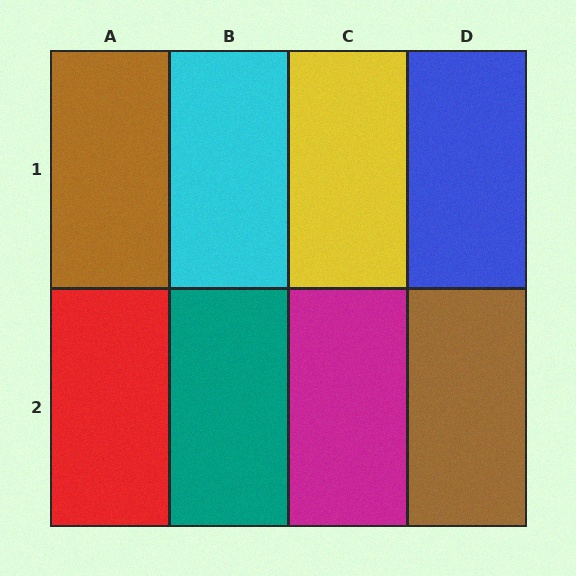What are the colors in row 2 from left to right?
Red, teal, magenta, brown.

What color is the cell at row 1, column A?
Brown.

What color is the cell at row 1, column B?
Cyan.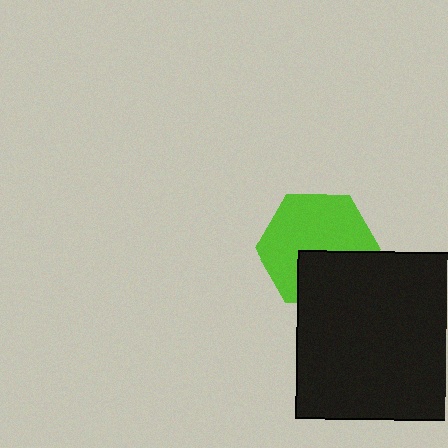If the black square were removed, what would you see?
You would see the complete lime hexagon.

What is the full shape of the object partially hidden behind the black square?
The partially hidden object is a lime hexagon.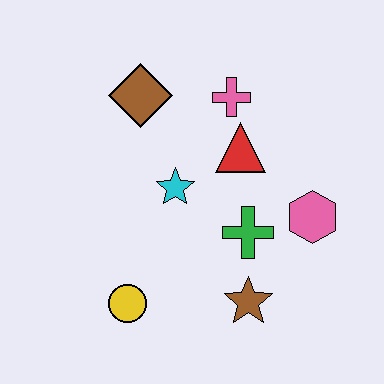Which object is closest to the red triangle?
The pink cross is closest to the red triangle.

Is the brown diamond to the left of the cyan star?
Yes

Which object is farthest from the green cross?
The brown diamond is farthest from the green cross.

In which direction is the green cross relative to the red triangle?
The green cross is below the red triangle.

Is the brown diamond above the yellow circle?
Yes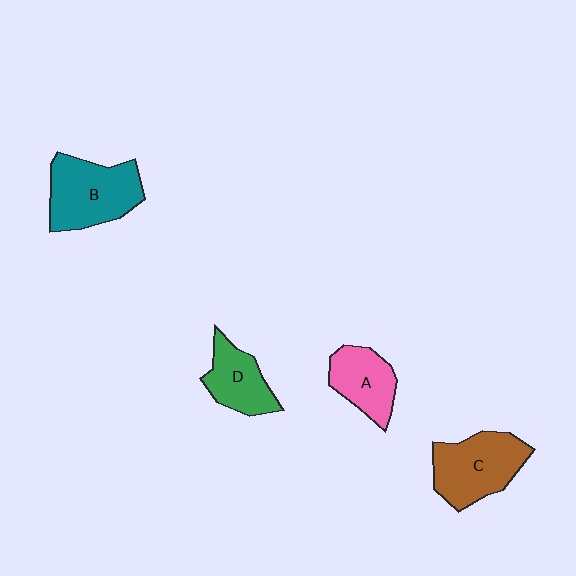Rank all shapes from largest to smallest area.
From largest to smallest: B (teal), C (brown), A (pink), D (green).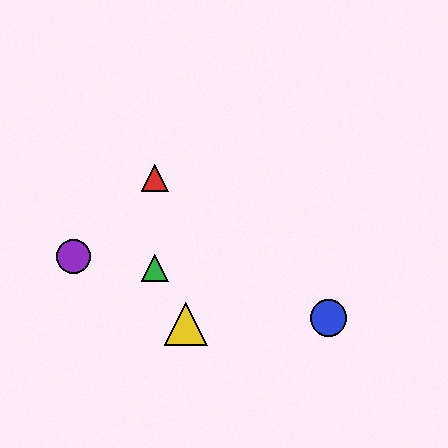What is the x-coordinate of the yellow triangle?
The yellow triangle is at x≈186.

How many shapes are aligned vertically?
2 shapes (the red triangle, the green triangle) are aligned vertically.